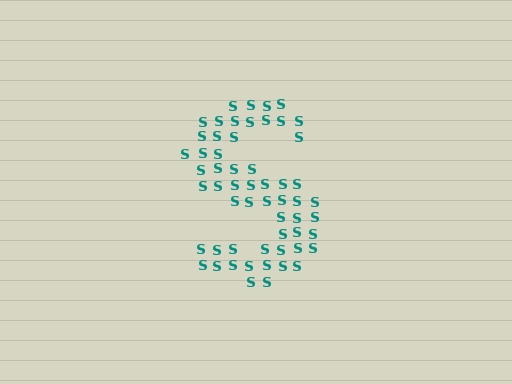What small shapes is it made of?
It is made of small letter S's.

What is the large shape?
The large shape is the letter S.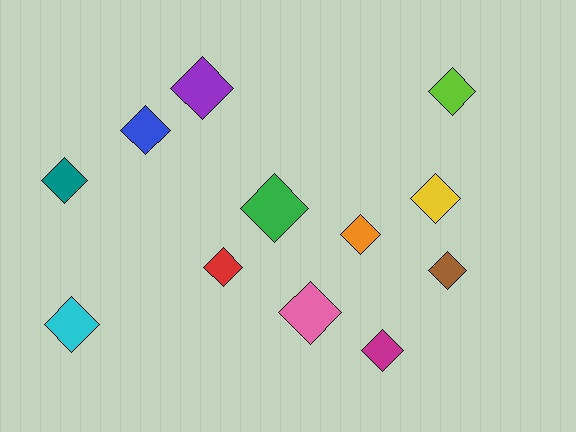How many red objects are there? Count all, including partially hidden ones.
There is 1 red object.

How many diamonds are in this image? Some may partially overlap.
There are 12 diamonds.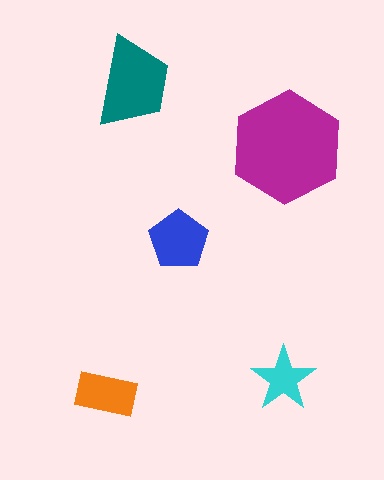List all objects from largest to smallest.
The magenta hexagon, the teal trapezoid, the blue pentagon, the orange rectangle, the cyan star.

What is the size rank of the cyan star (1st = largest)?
5th.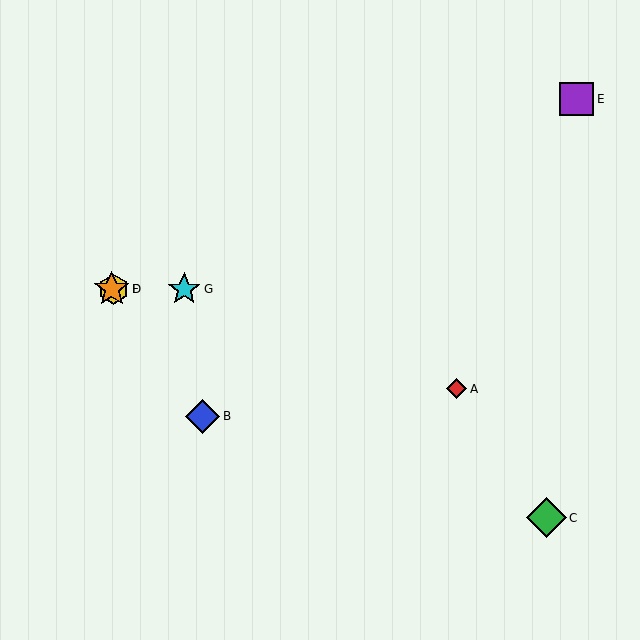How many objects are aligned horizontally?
3 objects (D, F, G) are aligned horizontally.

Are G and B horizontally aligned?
No, G is at y≈289 and B is at y≈416.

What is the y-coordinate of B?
Object B is at y≈416.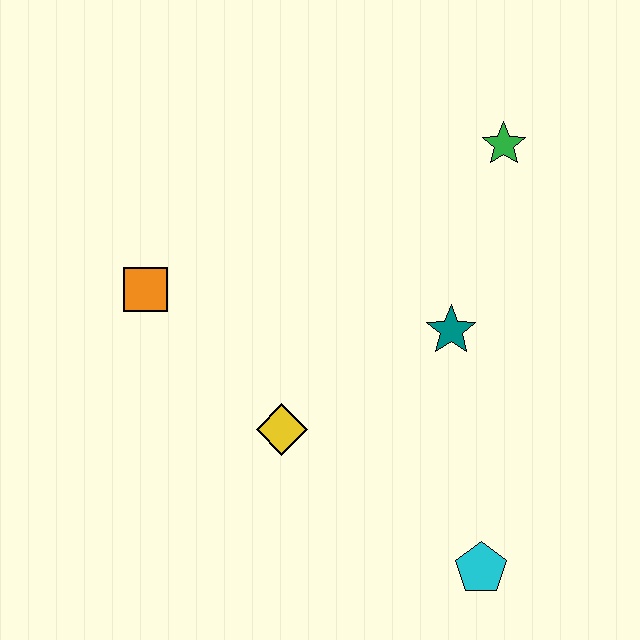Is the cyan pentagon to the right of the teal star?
Yes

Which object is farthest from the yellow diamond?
The green star is farthest from the yellow diamond.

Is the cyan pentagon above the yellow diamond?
No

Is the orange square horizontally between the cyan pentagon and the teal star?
No